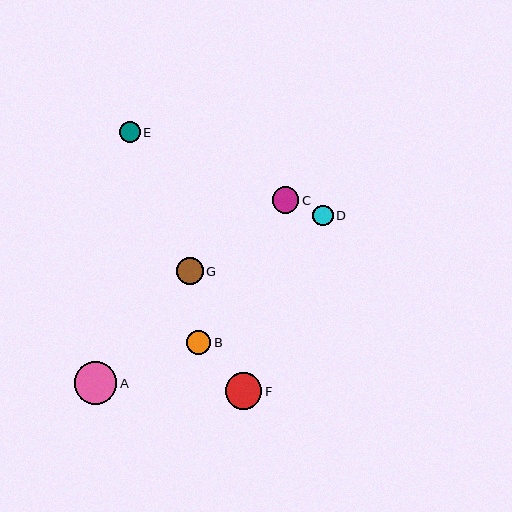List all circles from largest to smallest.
From largest to smallest: A, F, G, C, B, E, D.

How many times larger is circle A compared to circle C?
Circle A is approximately 1.6 times the size of circle C.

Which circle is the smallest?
Circle D is the smallest with a size of approximately 21 pixels.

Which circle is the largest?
Circle A is the largest with a size of approximately 43 pixels.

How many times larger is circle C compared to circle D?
Circle C is approximately 1.3 times the size of circle D.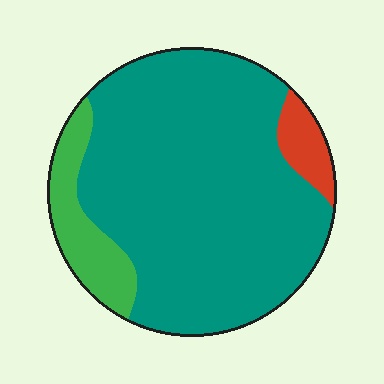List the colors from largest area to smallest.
From largest to smallest: teal, green, red.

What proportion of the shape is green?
Green takes up less than a sixth of the shape.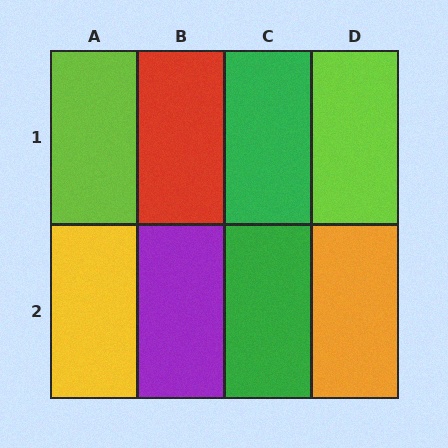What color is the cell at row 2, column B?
Purple.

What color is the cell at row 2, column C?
Green.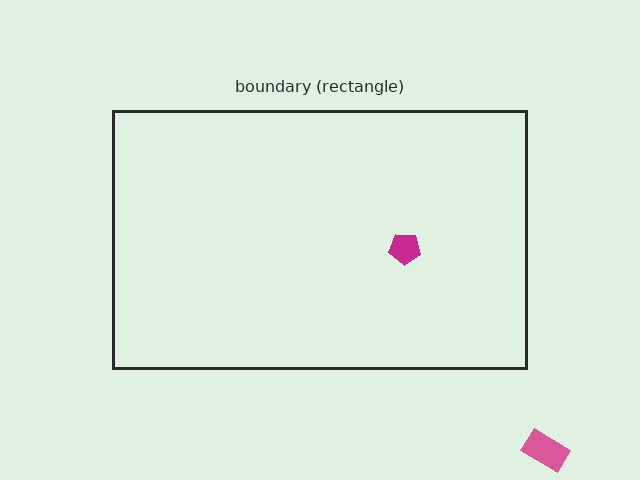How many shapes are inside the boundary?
1 inside, 1 outside.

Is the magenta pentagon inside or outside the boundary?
Inside.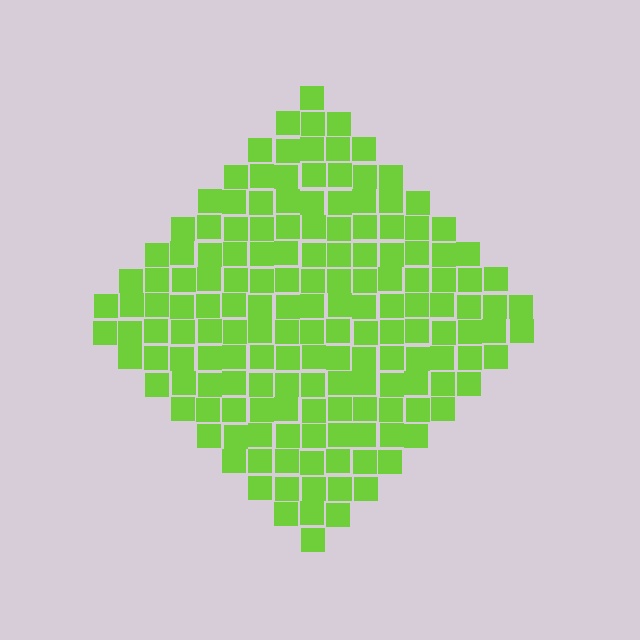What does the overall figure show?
The overall figure shows a diamond.